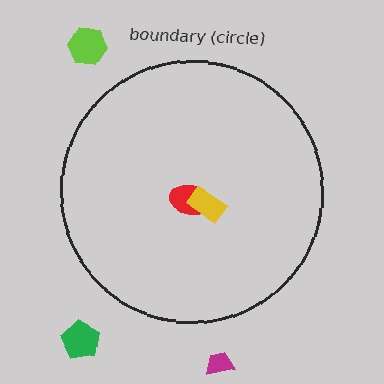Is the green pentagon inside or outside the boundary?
Outside.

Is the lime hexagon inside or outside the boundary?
Outside.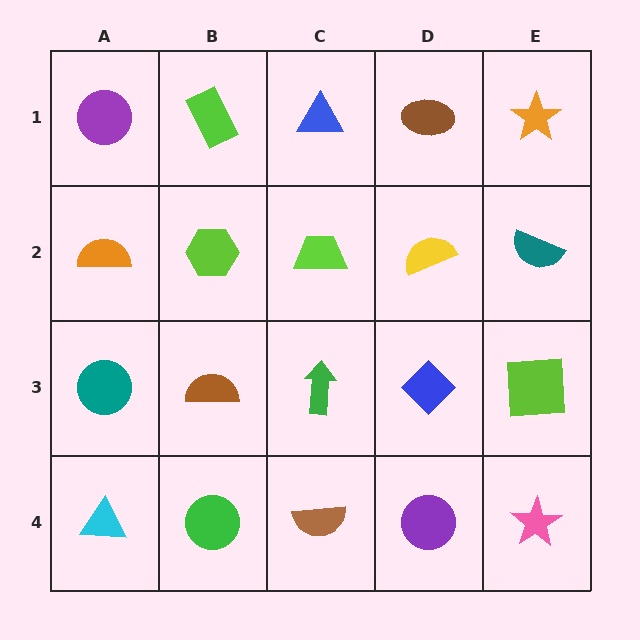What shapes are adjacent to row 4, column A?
A teal circle (row 3, column A), a green circle (row 4, column B).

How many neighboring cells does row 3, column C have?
4.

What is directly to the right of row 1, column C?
A brown ellipse.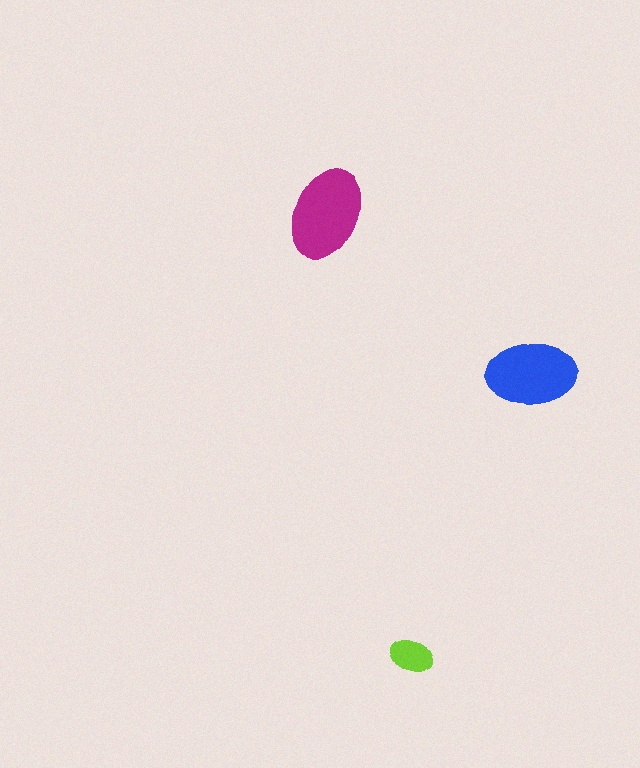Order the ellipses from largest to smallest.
the magenta one, the blue one, the lime one.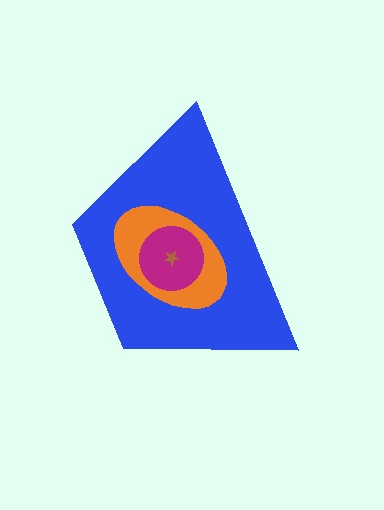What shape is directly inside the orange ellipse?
The magenta circle.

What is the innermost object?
The brown star.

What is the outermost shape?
The blue trapezoid.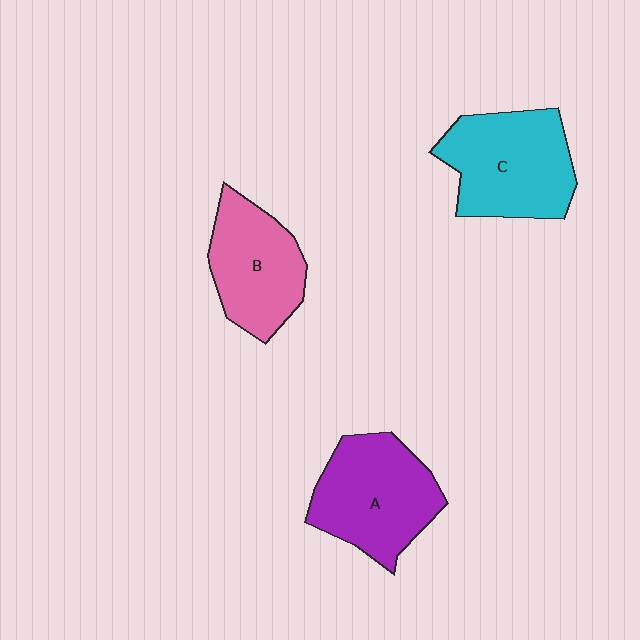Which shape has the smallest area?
Shape B (pink).